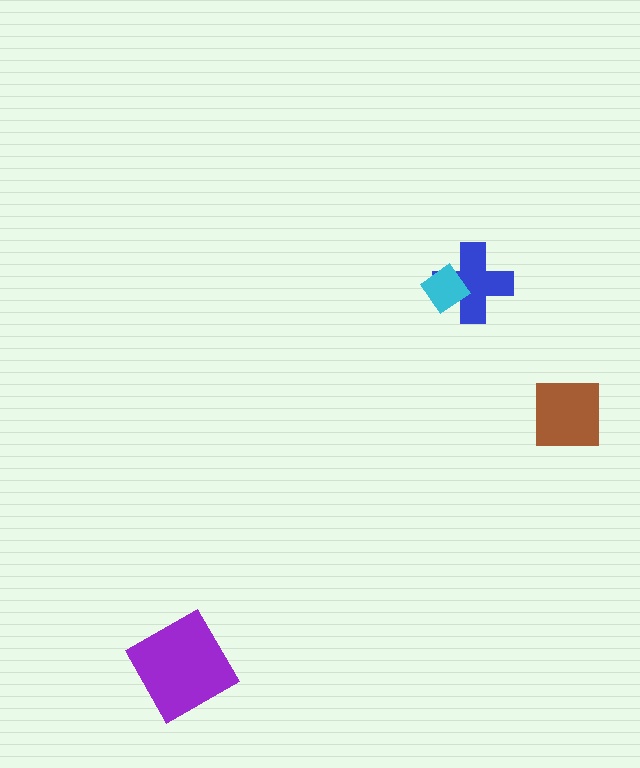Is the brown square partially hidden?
No, no other shape covers it.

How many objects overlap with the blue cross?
1 object overlaps with the blue cross.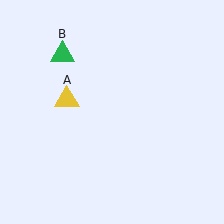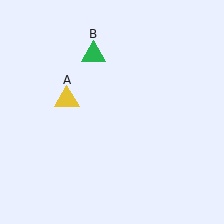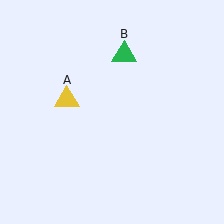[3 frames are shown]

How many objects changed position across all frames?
1 object changed position: green triangle (object B).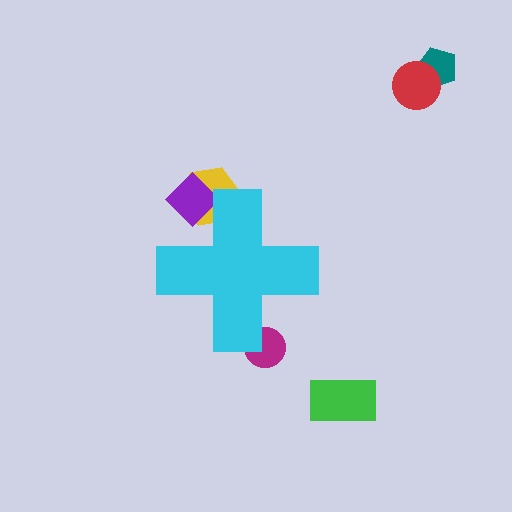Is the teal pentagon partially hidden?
No, the teal pentagon is fully visible.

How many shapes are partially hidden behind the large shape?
3 shapes are partially hidden.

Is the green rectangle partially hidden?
No, the green rectangle is fully visible.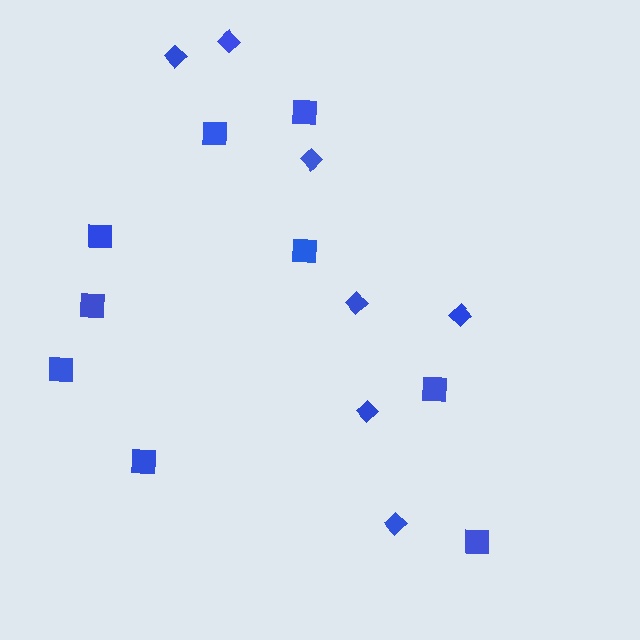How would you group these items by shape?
There are 2 groups: one group of diamonds (7) and one group of squares (9).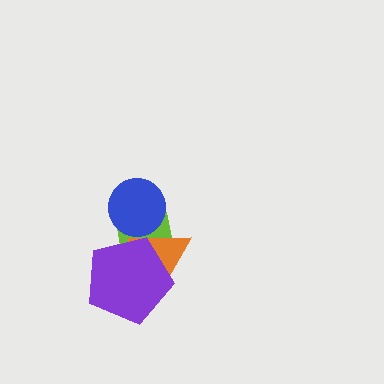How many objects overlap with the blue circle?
2 objects overlap with the blue circle.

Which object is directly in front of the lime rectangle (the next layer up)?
The orange triangle is directly in front of the lime rectangle.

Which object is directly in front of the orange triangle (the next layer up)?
The blue circle is directly in front of the orange triangle.